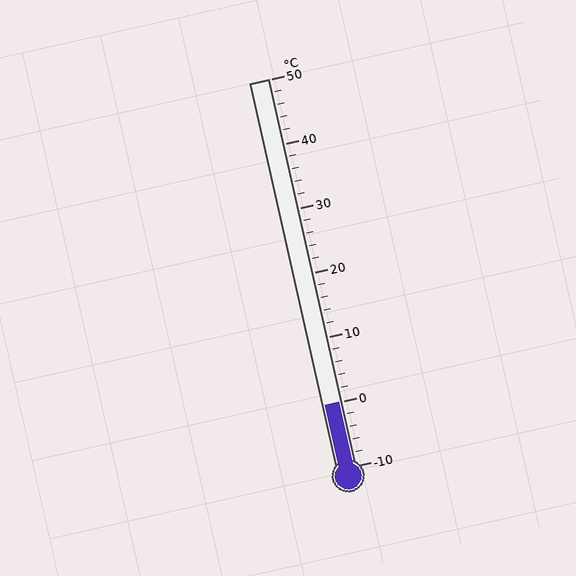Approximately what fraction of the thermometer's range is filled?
The thermometer is filled to approximately 15% of its range.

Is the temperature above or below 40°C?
The temperature is below 40°C.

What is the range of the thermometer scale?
The thermometer scale ranges from -10°C to 50°C.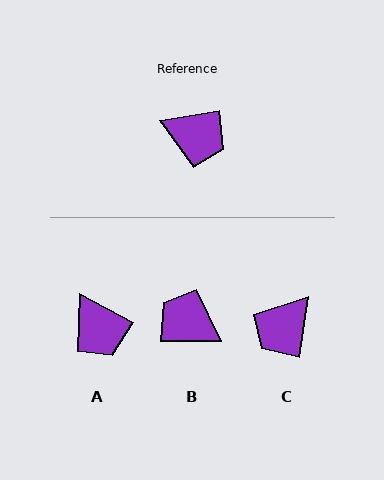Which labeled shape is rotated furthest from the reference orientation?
B, about 171 degrees away.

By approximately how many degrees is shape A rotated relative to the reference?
Approximately 37 degrees clockwise.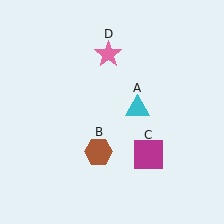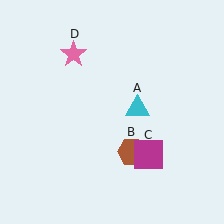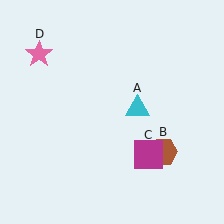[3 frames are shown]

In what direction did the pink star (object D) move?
The pink star (object D) moved left.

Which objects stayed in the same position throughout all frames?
Cyan triangle (object A) and magenta square (object C) remained stationary.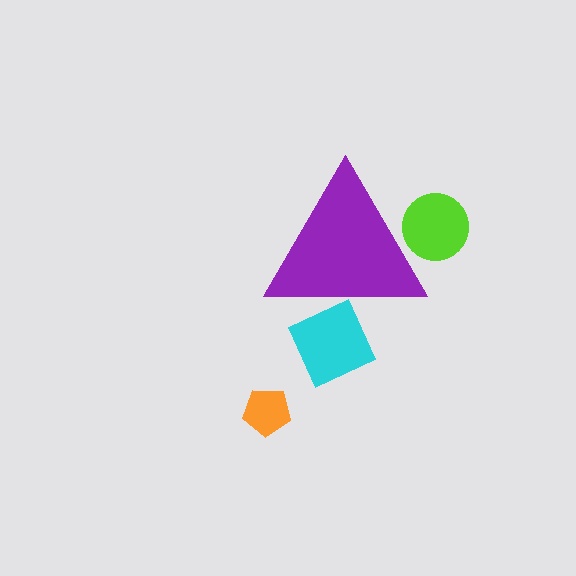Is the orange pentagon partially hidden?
No, the orange pentagon is fully visible.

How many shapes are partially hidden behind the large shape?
2 shapes are partially hidden.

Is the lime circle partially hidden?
Yes, the lime circle is partially hidden behind the purple triangle.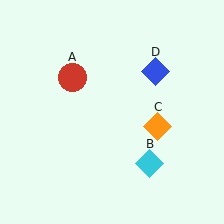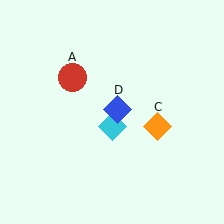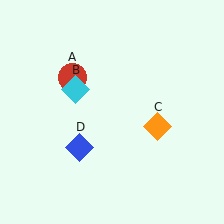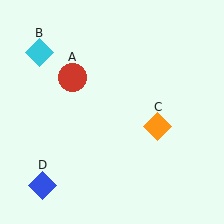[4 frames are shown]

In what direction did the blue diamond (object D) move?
The blue diamond (object D) moved down and to the left.